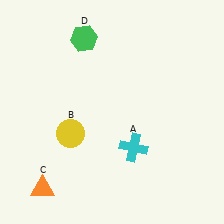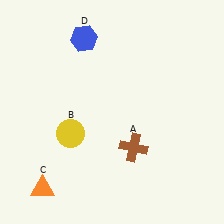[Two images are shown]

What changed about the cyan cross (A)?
In Image 1, A is cyan. In Image 2, it changed to brown.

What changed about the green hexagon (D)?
In Image 1, D is green. In Image 2, it changed to blue.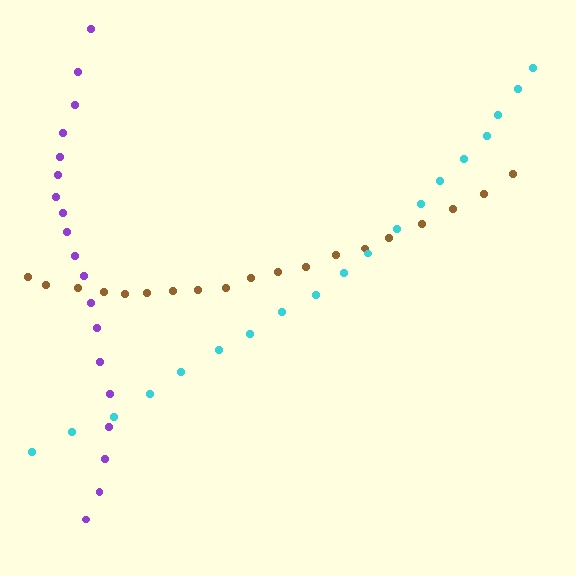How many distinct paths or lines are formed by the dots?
There are 3 distinct paths.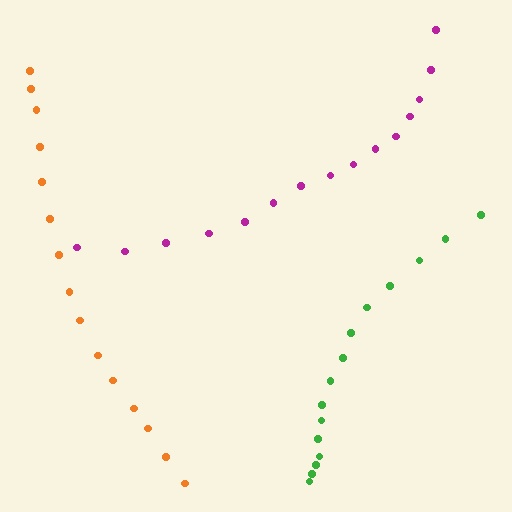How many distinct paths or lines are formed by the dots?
There are 3 distinct paths.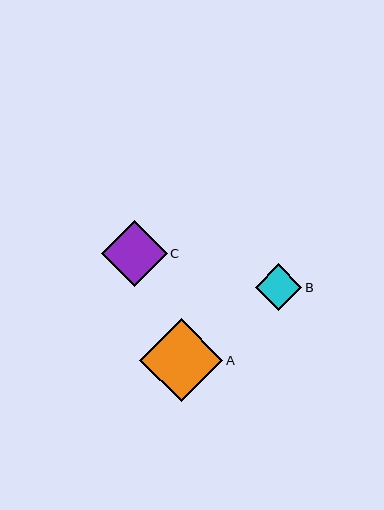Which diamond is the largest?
Diamond A is the largest with a size of approximately 83 pixels.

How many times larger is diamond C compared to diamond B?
Diamond C is approximately 1.4 times the size of diamond B.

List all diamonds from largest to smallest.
From largest to smallest: A, C, B.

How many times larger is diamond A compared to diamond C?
Diamond A is approximately 1.3 times the size of diamond C.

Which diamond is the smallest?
Diamond B is the smallest with a size of approximately 46 pixels.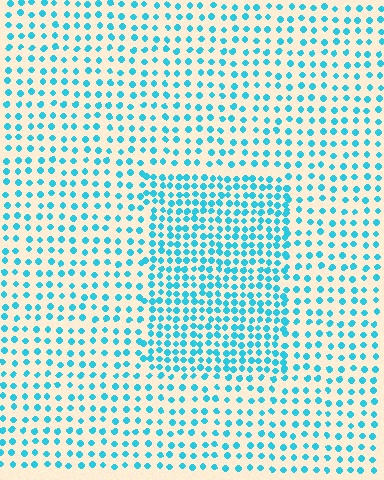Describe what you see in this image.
The image contains small cyan elements arranged at two different densities. A rectangle-shaped region is visible where the elements are more densely packed than the surrounding area.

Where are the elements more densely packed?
The elements are more densely packed inside the rectangle boundary.